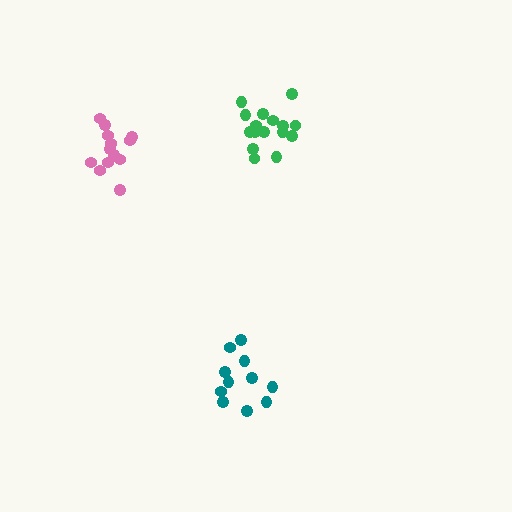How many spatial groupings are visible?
There are 3 spatial groupings.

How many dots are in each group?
Group 1: 16 dots, Group 2: 13 dots, Group 3: 11 dots (40 total).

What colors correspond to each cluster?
The clusters are colored: green, pink, teal.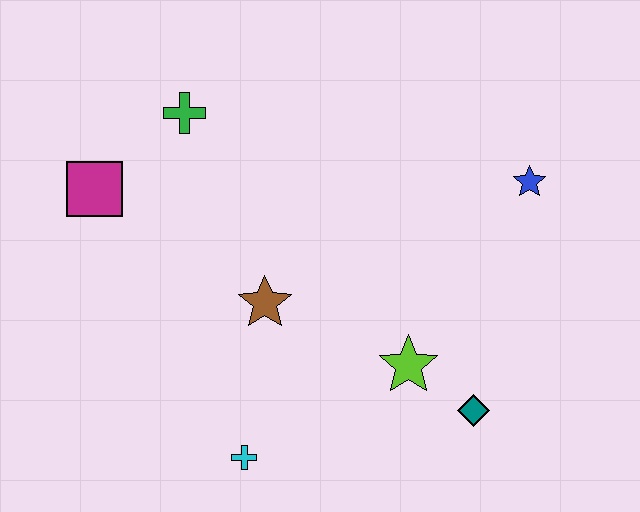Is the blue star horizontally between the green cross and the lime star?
No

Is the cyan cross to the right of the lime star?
No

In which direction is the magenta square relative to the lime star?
The magenta square is to the left of the lime star.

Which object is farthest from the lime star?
The magenta square is farthest from the lime star.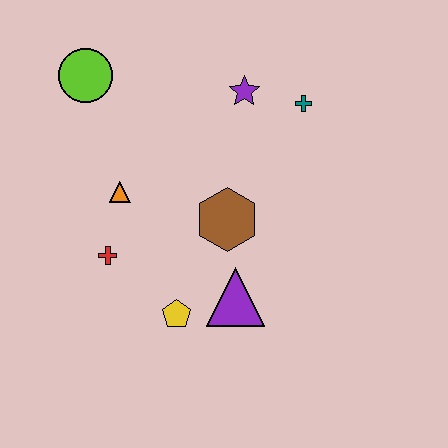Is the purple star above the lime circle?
No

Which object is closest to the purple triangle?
The yellow pentagon is closest to the purple triangle.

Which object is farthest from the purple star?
The yellow pentagon is farthest from the purple star.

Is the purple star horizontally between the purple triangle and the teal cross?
Yes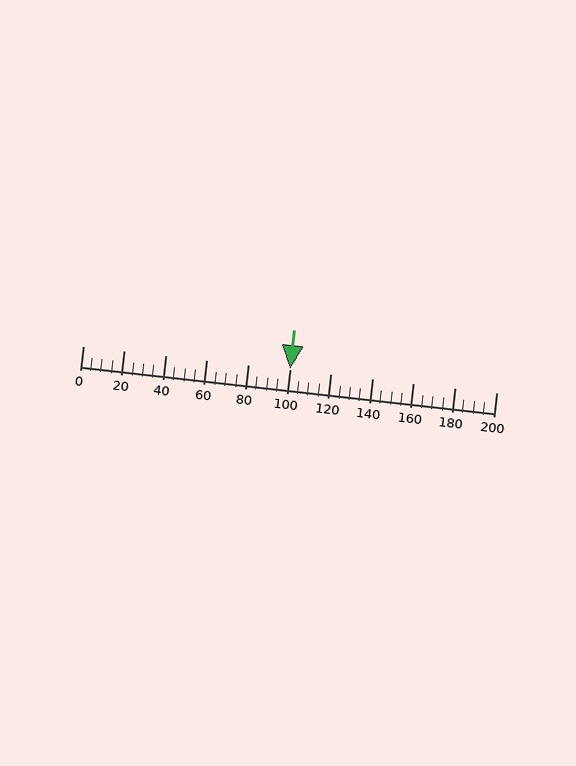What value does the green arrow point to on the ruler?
The green arrow points to approximately 100.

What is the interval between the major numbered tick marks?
The major tick marks are spaced 20 units apart.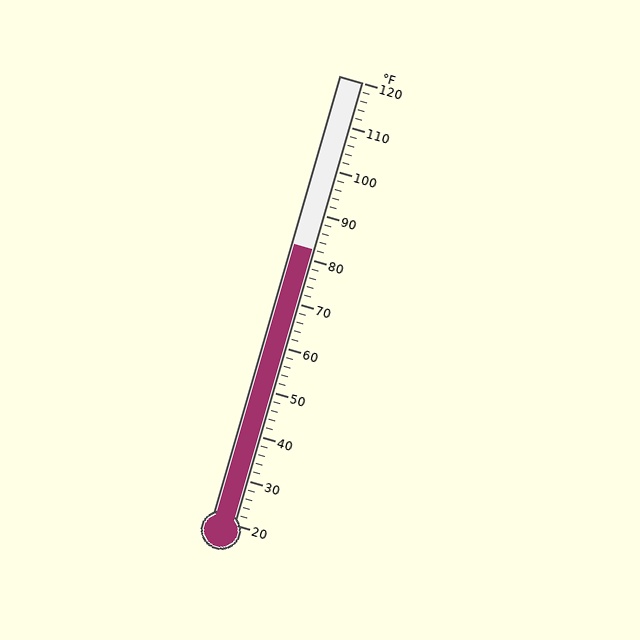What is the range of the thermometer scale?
The thermometer scale ranges from 20°F to 120°F.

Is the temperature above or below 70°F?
The temperature is above 70°F.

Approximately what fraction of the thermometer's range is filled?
The thermometer is filled to approximately 60% of its range.